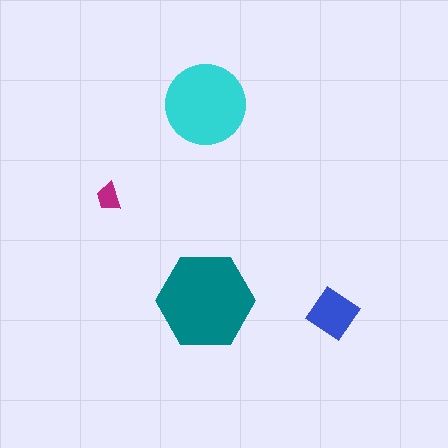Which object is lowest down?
The blue diamond is bottommost.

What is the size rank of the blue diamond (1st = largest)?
3rd.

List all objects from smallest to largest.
The magenta trapezoid, the blue diamond, the cyan circle, the teal hexagon.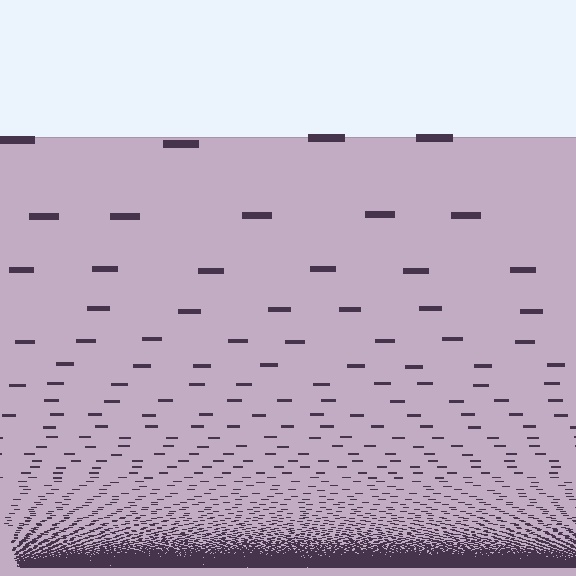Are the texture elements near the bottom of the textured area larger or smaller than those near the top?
Smaller. The gradient is inverted — elements near the bottom are smaller and denser.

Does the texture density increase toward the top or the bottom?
Density increases toward the bottom.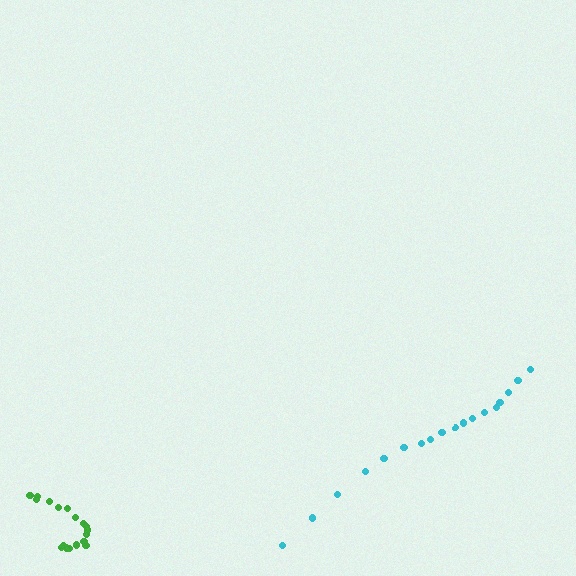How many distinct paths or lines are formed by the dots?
There are 2 distinct paths.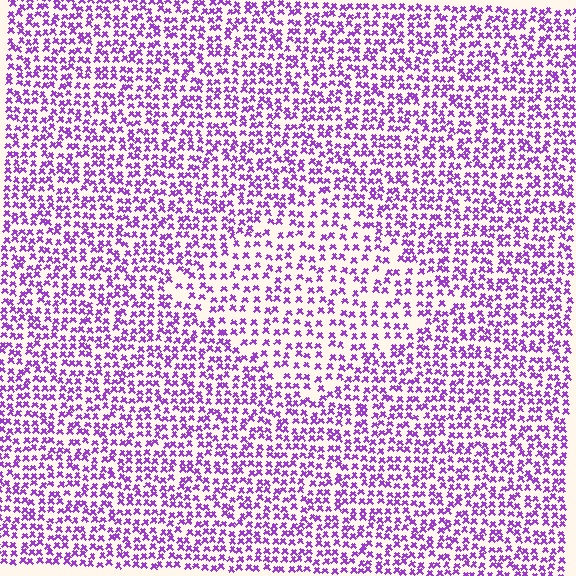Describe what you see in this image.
The image contains small purple elements arranged at two different densities. A diamond-shaped region is visible where the elements are less densely packed than the surrounding area.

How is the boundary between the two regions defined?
The boundary is defined by a change in element density (approximately 1.6x ratio). All elements are the same color, size, and shape.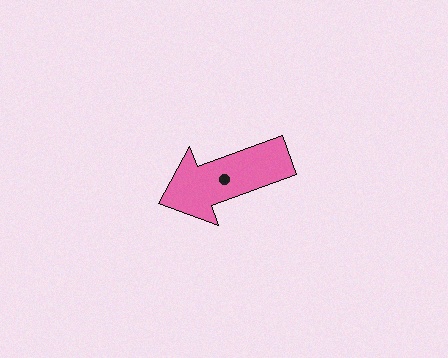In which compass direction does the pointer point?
West.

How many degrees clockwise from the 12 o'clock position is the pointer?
Approximately 250 degrees.